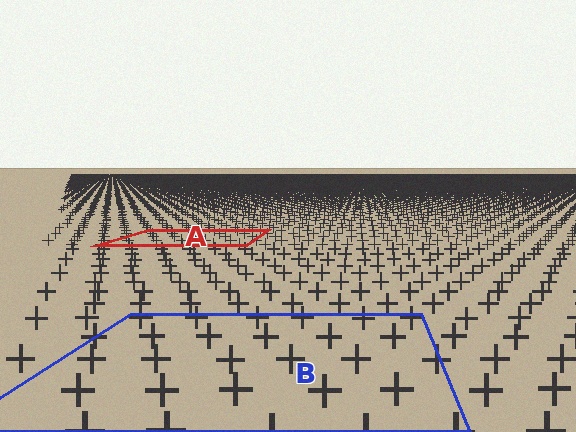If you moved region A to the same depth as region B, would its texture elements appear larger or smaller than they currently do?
They would appear larger. At a closer depth, the same texture elements are projected at a bigger on-screen size.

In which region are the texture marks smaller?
The texture marks are smaller in region A, because it is farther away.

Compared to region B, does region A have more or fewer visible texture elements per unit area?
Region A has more texture elements per unit area — they are packed more densely because it is farther away.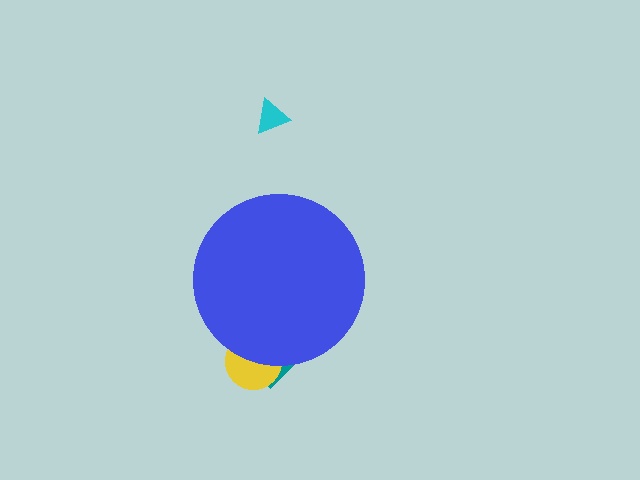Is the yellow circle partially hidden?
Yes, the yellow circle is partially hidden behind the blue circle.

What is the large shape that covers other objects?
A blue circle.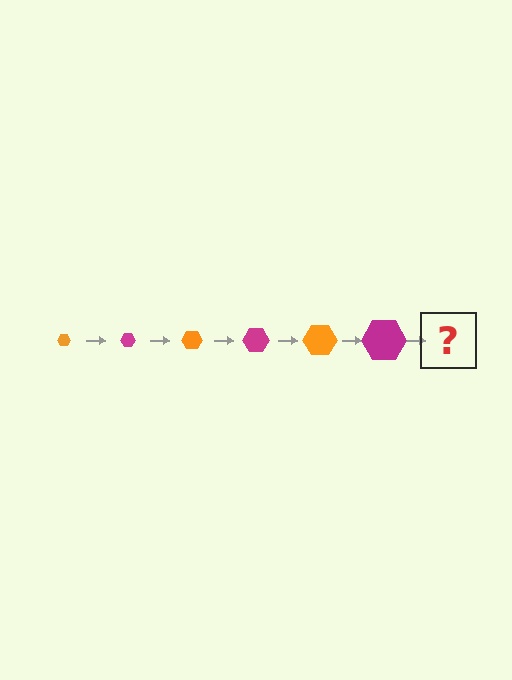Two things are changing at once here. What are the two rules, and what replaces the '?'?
The two rules are that the hexagon grows larger each step and the color cycles through orange and magenta. The '?' should be an orange hexagon, larger than the previous one.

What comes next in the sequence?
The next element should be an orange hexagon, larger than the previous one.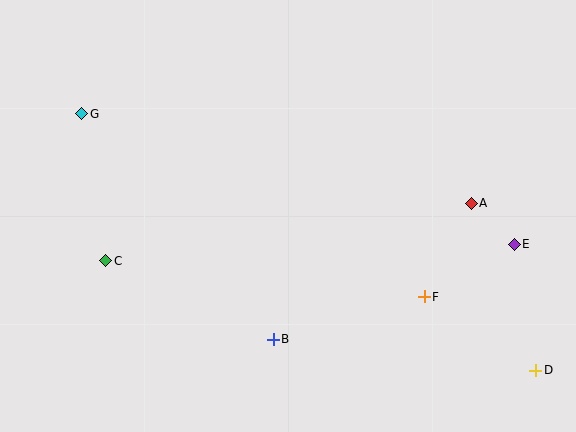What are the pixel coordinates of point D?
Point D is at (536, 370).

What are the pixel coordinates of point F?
Point F is at (424, 297).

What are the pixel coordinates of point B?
Point B is at (273, 339).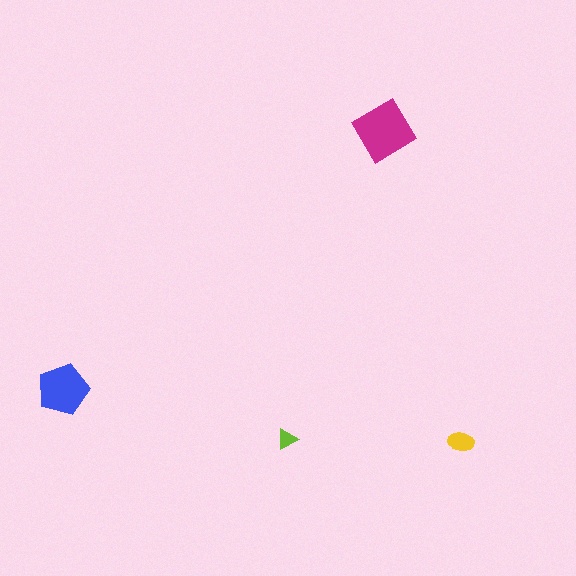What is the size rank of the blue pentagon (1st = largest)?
2nd.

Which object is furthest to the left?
The blue pentagon is leftmost.